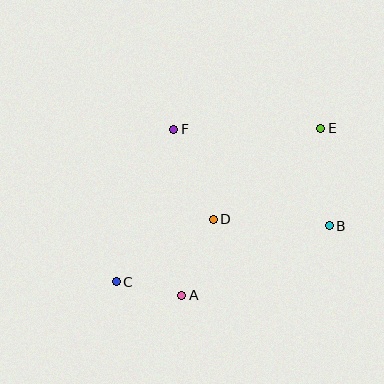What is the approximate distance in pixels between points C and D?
The distance between C and D is approximately 115 pixels.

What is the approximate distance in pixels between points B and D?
The distance between B and D is approximately 117 pixels.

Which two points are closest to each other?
Points A and C are closest to each other.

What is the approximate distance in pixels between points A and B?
The distance between A and B is approximately 163 pixels.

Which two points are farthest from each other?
Points C and E are farthest from each other.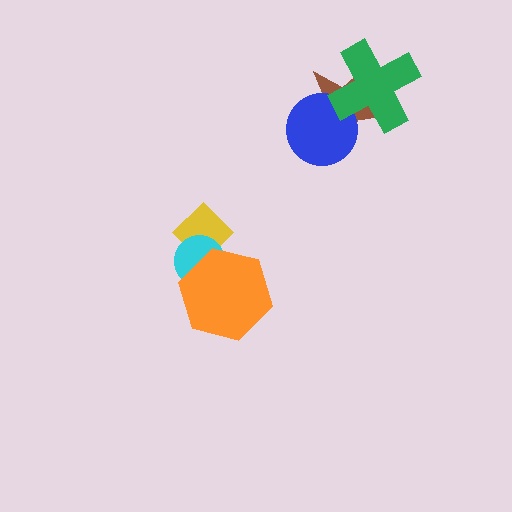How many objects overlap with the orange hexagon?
2 objects overlap with the orange hexagon.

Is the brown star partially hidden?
Yes, it is partially covered by another shape.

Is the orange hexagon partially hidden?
No, no other shape covers it.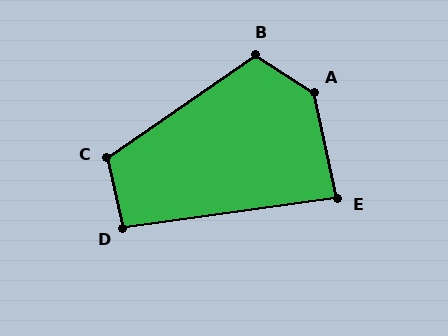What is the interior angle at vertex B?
Approximately 113 degrees (obtuse).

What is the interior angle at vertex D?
Approximately 95 degrees (approximately right).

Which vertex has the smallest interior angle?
E, at approximately 86 degrees.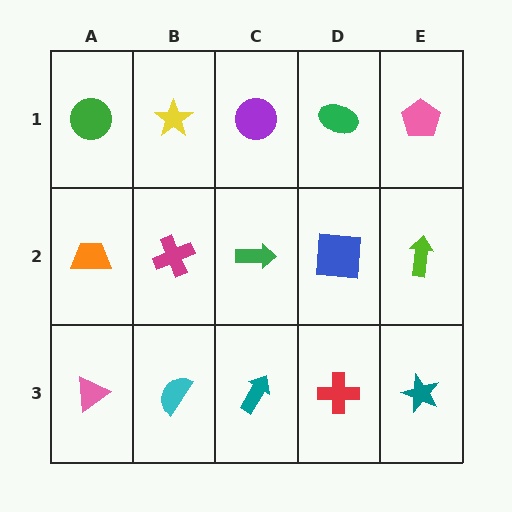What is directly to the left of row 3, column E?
A red cross.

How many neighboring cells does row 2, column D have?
4.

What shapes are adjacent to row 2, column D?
A green ellipse (row 1, column D), a red cross (row 3, column D), a green arrow (row 2, column C), a lime arrow (row 2, column E).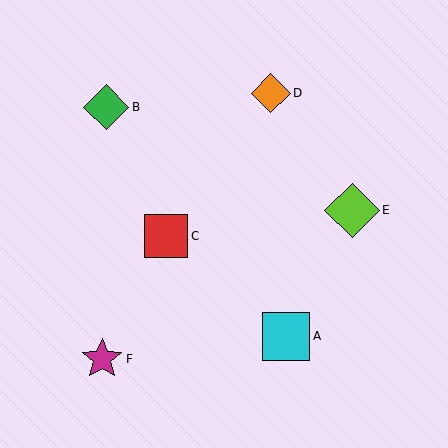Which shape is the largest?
The lime diamond (labeled E) is the largest.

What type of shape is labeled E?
Shape E is a lime diamond.